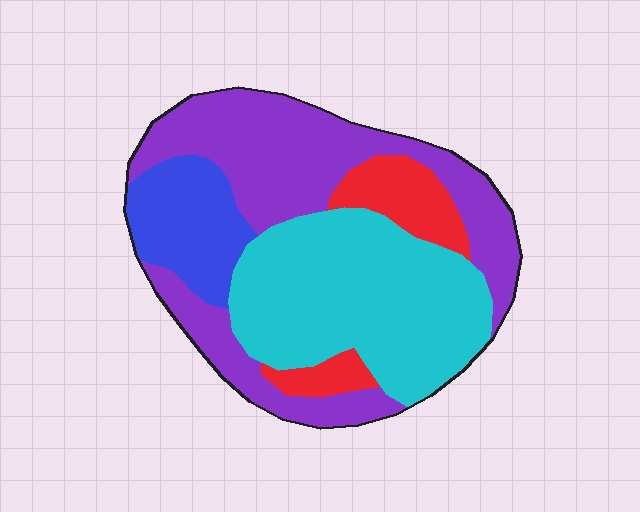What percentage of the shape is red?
Red covers around 10% of the shape.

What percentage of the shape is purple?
Purple covers 39% of the shape.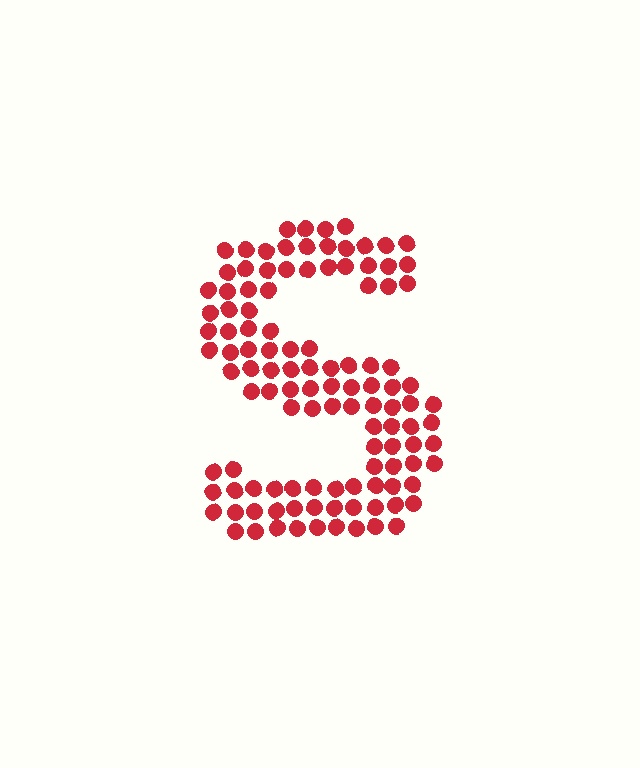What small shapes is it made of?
It is made of small circles.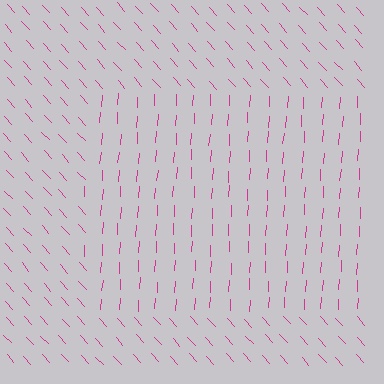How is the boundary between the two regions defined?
The boundary is defined purely by a change in line orientation (approximately 45 degrees difference). All lines are the same color and thickness.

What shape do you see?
I see a rectangle.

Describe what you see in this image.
The image is filled with small magenta line segments. A rectangle region in the image has lines oriented differently from the surrounding lines, creating a visible texture boundary.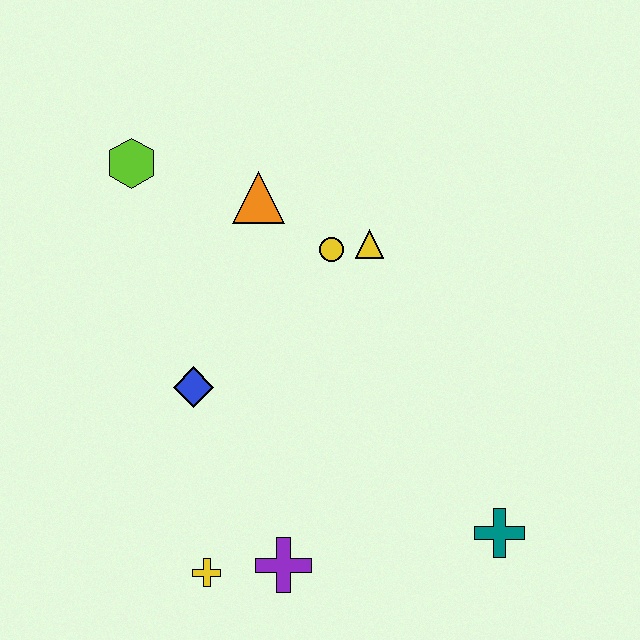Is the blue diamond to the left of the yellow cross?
Yes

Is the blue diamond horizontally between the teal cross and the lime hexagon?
Yes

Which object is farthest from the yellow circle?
The yellow cross is farthest from the yellow circle.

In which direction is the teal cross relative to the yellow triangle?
The teal cross is below the yellow triangle.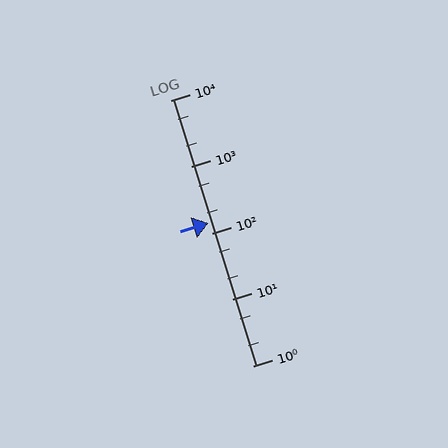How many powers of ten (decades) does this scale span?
The scale spans 4 decades, from 1 to 10000.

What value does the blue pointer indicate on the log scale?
The pointer indicates approximately 140.